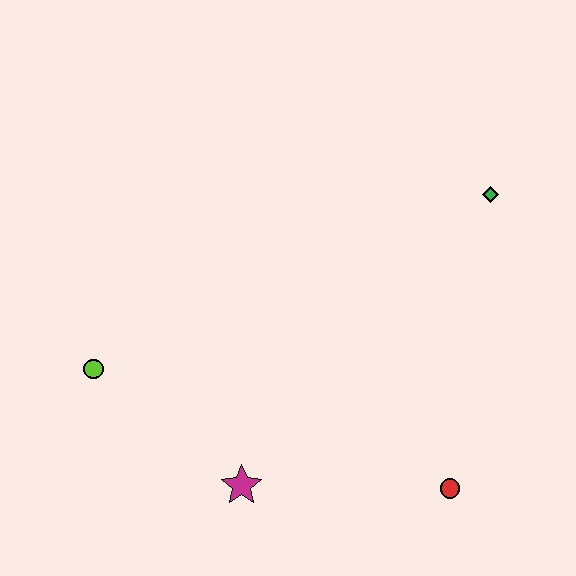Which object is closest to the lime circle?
The magenta star is closest to the lime circle.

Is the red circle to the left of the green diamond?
Yes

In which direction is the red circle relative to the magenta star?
The red circle is to the right of the magenta star.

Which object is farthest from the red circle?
The lime circle is farthest from the red circle.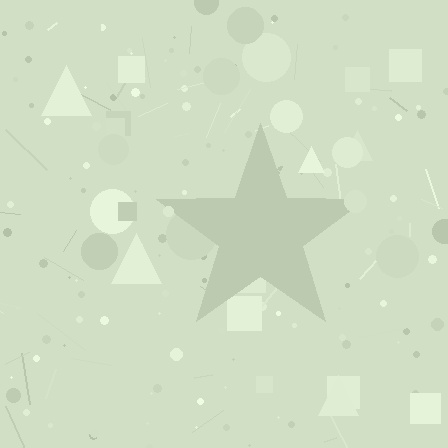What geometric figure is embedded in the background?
A star is embedded in the background.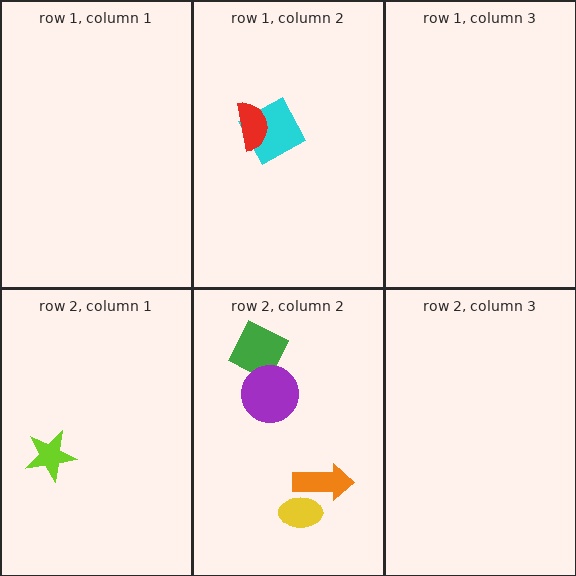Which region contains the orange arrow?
The row 2, column 2 region.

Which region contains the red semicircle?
The row 1, column 2 region.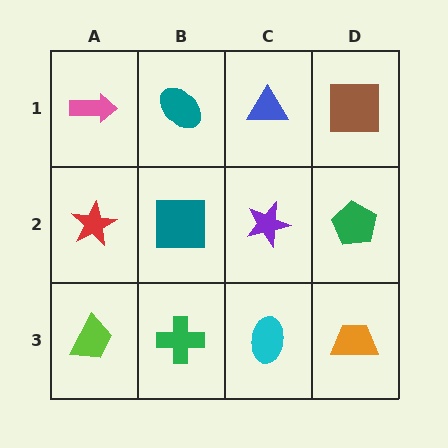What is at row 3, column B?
A green cross.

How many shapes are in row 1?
4 shapes.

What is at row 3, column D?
An orange trapezoid.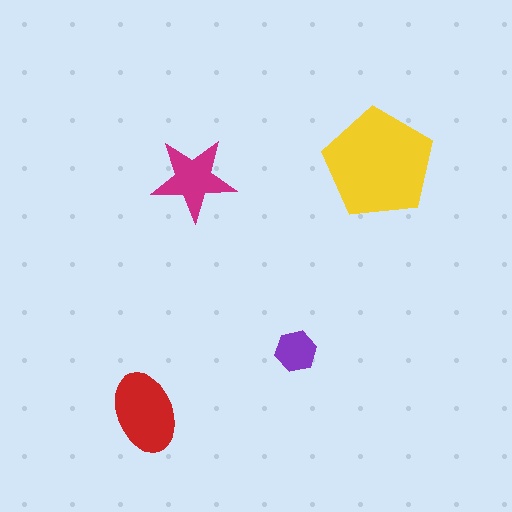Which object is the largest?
The yellow pentagon.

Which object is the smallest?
The purple hexagon.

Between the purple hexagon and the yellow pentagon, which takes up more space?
The yellow pentagon.